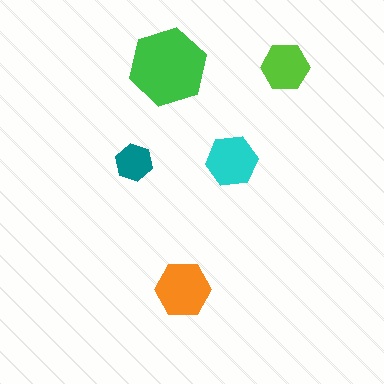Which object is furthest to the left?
The teal hexagon is leftmost.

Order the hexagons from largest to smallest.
the green one, the orange one, the cyan one, the lime one, the teal one.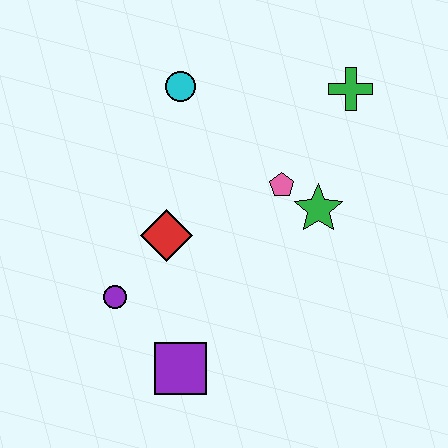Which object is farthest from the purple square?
The green cross is farthest from the purple square.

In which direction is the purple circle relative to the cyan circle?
The purple circle is below the cyan circle.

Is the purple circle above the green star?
No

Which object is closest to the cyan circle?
The pink pentagon is closest to the cyan circle.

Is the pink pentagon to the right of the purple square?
Yes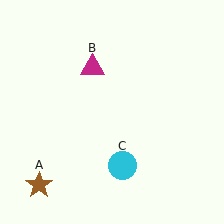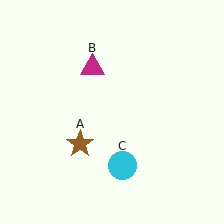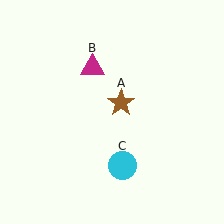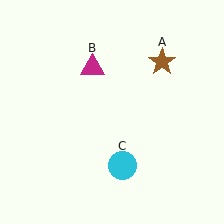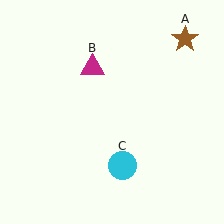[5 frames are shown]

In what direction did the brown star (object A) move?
The brown star (object A) moved up and to the right.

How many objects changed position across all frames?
1 object changed position: brown star (object A).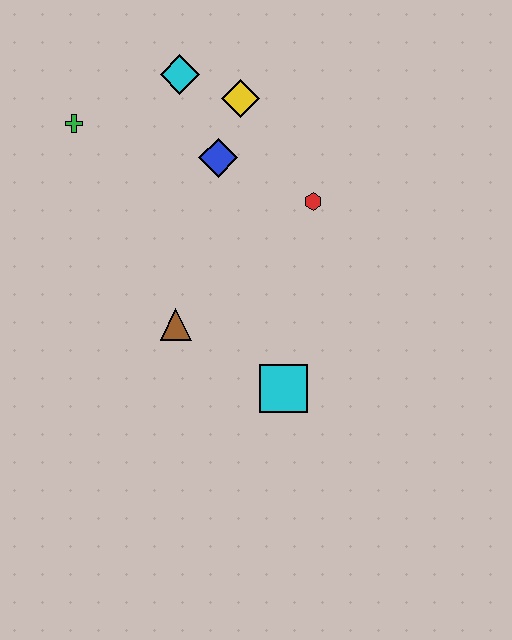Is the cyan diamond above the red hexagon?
Yes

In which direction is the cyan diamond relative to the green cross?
The cyan diamond is to the right of the green cross.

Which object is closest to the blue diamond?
The yellow diamond is closest to the blue diamond.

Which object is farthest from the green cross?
The cyan square is farthest from the green cross.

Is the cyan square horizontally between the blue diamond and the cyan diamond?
No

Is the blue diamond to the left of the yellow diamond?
Yes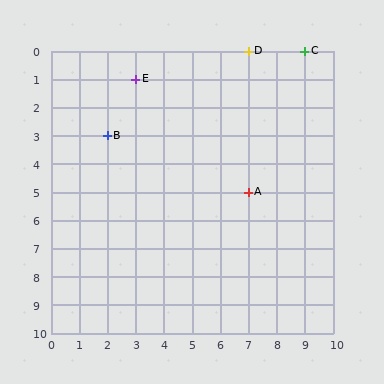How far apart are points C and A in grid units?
Points C and A are 2 columns and 5 rows apart (about 5.4 grid units diagonally).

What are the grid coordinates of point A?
Point A is at grid coordinates (7, 5).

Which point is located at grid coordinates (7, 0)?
Point D is at (7, 0).